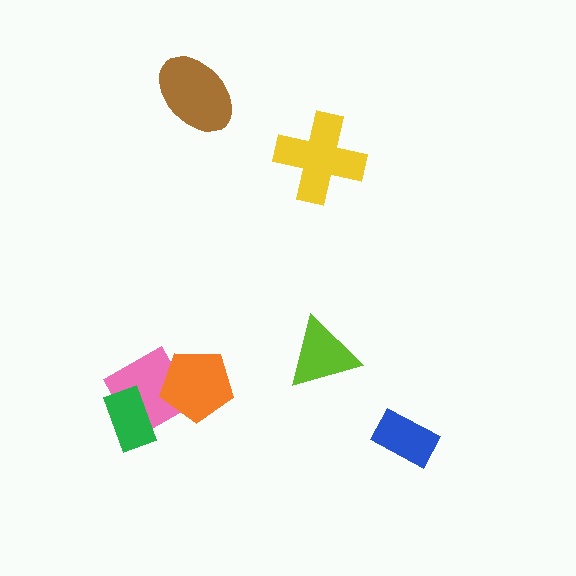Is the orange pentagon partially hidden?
No, no other shape covers it.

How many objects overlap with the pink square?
2 objects overlap with the pink square.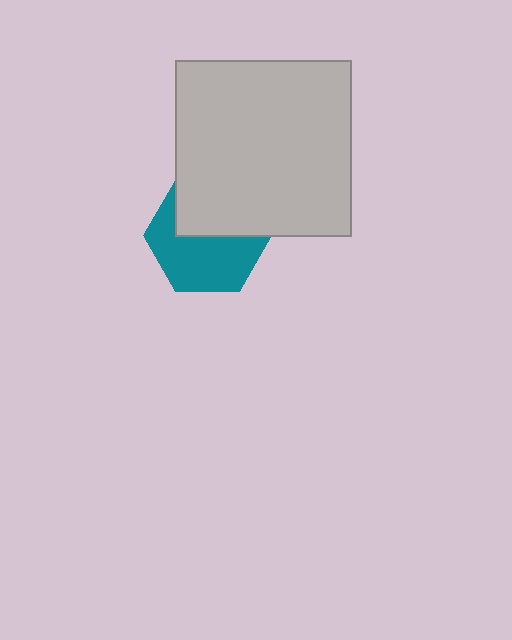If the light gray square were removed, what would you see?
You would see the complete teal hexagon.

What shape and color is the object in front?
The object in front is a light gray square.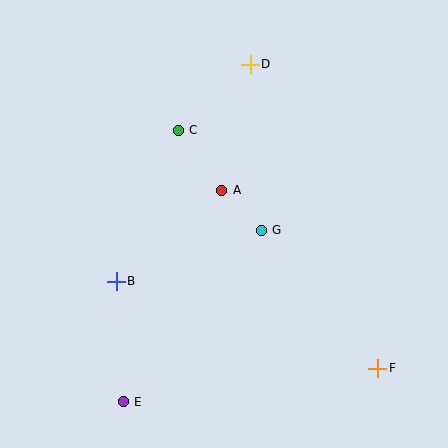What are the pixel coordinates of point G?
Point G is at (261, 230).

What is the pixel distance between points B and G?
The distance between B and G is 154 pixels.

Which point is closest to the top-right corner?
Point D is closest to the top-right corner.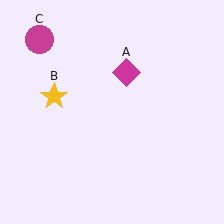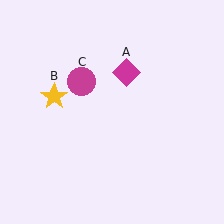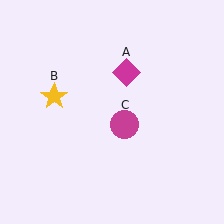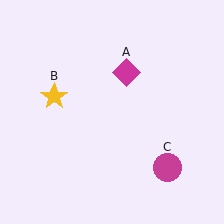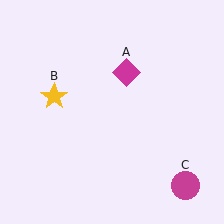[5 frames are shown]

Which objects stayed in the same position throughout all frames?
Magenta diamond (object A) and yellow star (object B) remained stationary.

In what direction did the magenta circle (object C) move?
The magenta circle (object C) moved down and to the right.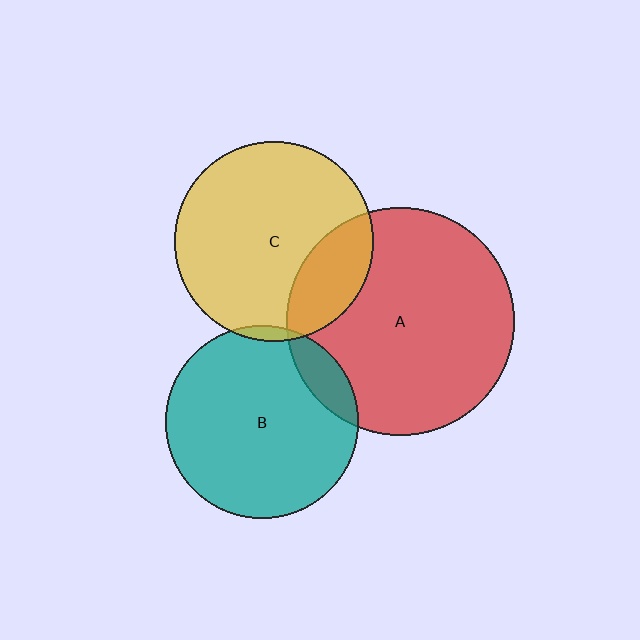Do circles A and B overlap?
Yes.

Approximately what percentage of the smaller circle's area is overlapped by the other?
Approximately 10%.